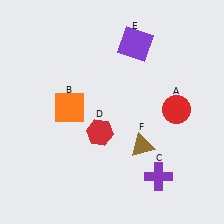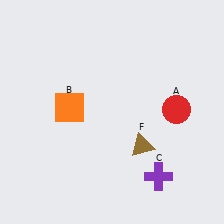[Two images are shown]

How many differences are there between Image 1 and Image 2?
There are 2 differences between the two images.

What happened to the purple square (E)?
The purple square (E) was removed in Image 2. It was in the top-right area of Image 1.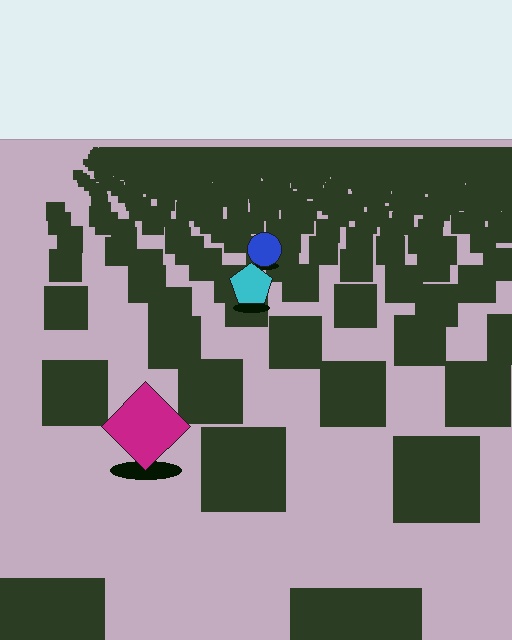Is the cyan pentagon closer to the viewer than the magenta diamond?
No. The magenta diamond is closer — you can tell from the texture gradient: the ground texture is coarser near it.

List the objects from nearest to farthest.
From nearest to farthest: the magenta diamond, the cyan pentagon, the blue circle.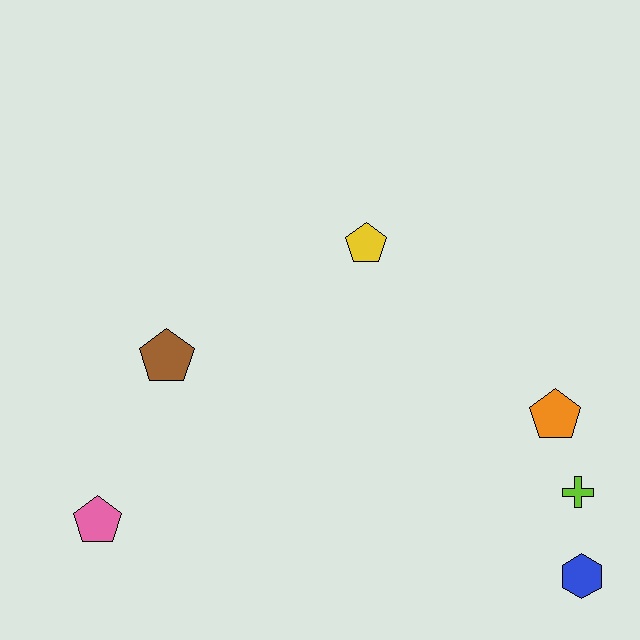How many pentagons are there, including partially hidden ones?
There are 4 pentagons.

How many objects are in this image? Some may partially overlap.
There are 6 objects.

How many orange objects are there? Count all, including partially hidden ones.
There is 1 orange object.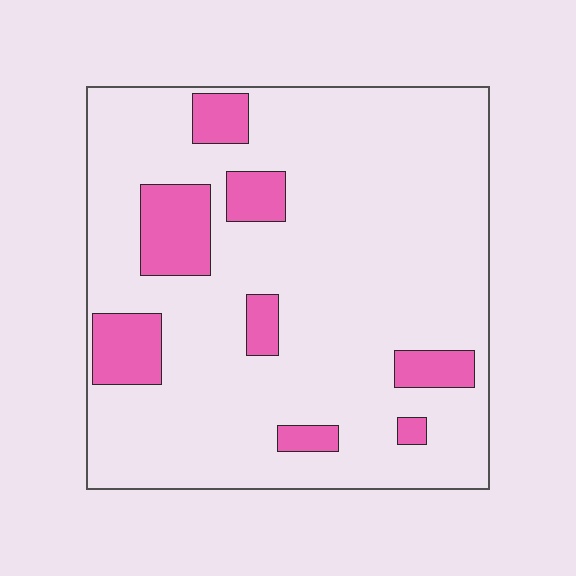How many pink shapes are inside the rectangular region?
8.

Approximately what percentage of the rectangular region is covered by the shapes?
Approximately 15%.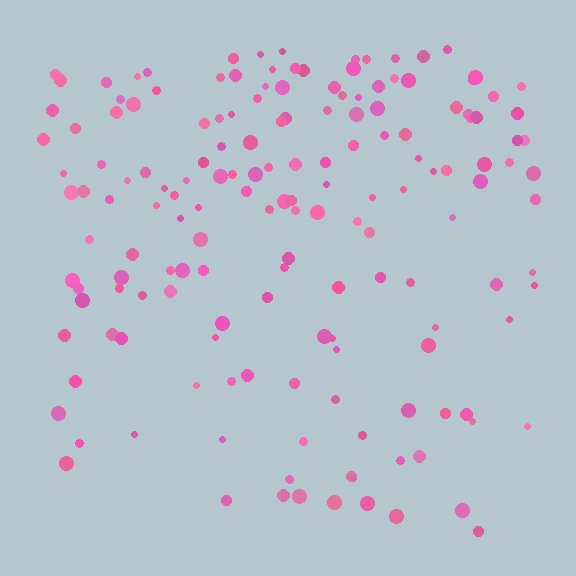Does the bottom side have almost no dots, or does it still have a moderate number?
Still a moderate number, just noticeably fewer than the top.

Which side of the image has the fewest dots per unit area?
The bottom.